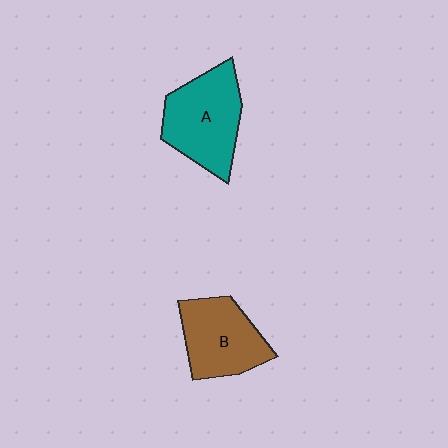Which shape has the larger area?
Shape A (teal).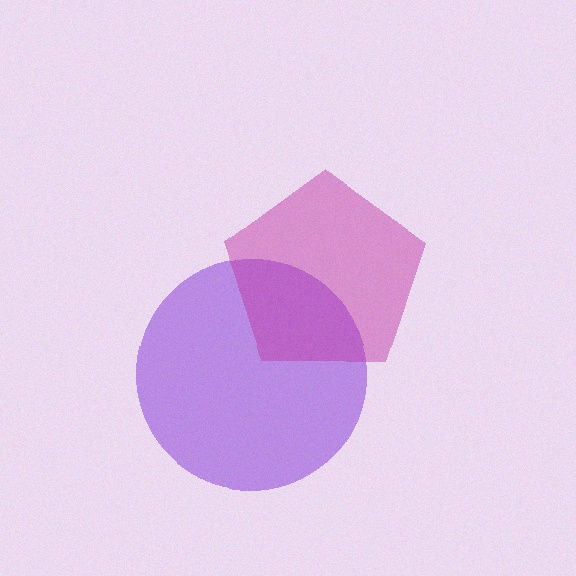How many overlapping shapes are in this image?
There are 2 overlapping shapes in the image.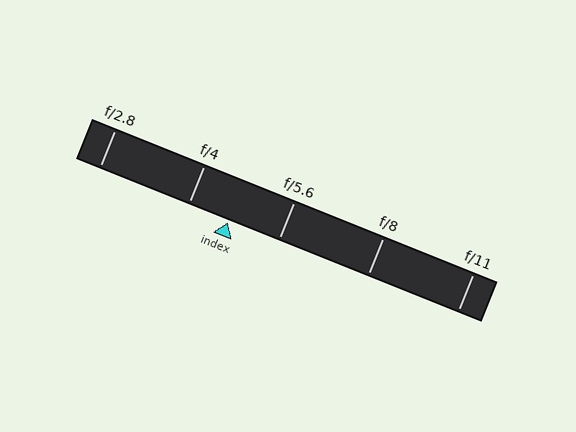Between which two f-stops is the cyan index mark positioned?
The index mark is between f/4 and f/5.6.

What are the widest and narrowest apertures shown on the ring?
The widest aperture shown is f/2.8 and the narrowest is f/11.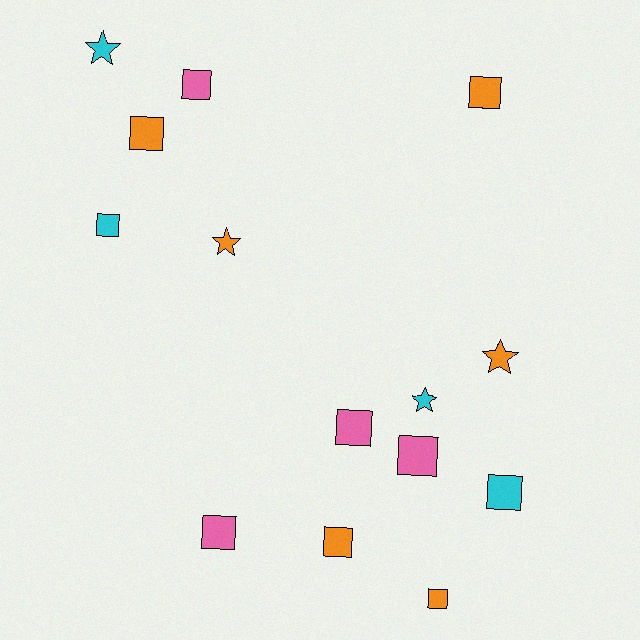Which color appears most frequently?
Orange, with 6 objects.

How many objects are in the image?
There are 14 objects.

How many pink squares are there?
There are 4 pink squares.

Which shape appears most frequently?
Square, with 10 objects.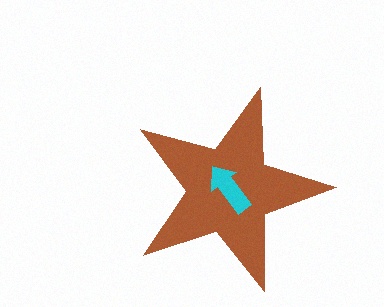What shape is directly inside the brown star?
The cyan arrow.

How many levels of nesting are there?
2.